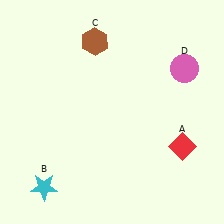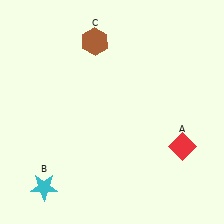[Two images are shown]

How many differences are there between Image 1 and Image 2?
There is 1 difference between the two images.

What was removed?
The pink circle (D) was removed in Image 2.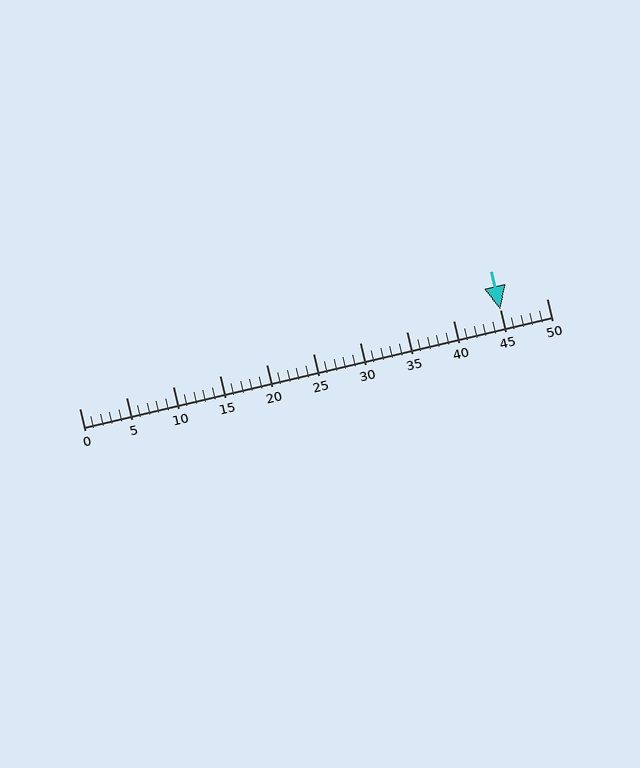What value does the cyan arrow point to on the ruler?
The cyan arrow points to approximately 45.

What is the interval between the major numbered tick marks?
The major tick marks are spaced 5 units apart.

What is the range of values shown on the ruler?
The ruler shows values from 0 to 50.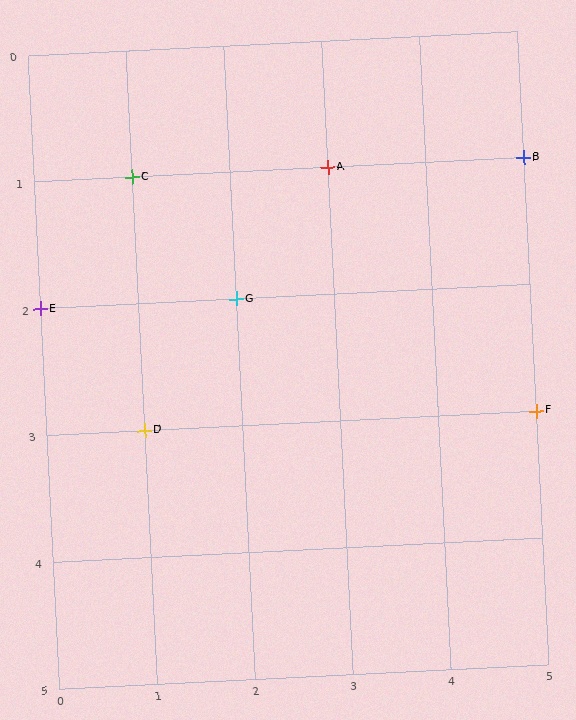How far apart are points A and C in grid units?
Points A and C are 2 columns apart.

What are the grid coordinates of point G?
Point G is at grid coordinates (2, 2).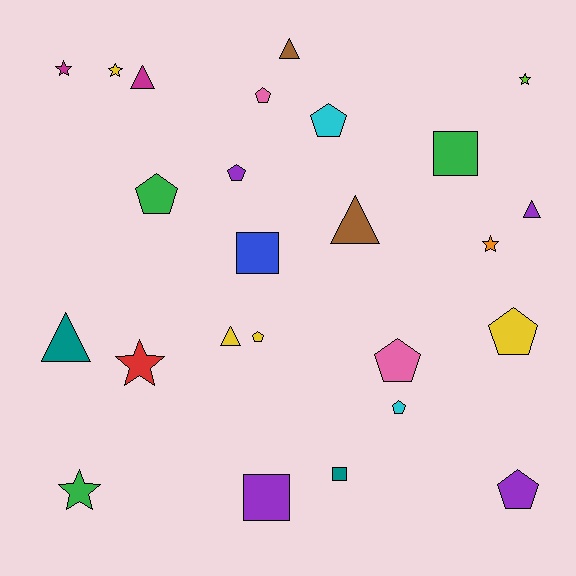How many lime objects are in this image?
There is 1 lime object.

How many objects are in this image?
There are 25 objects.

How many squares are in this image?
There are 4 squares.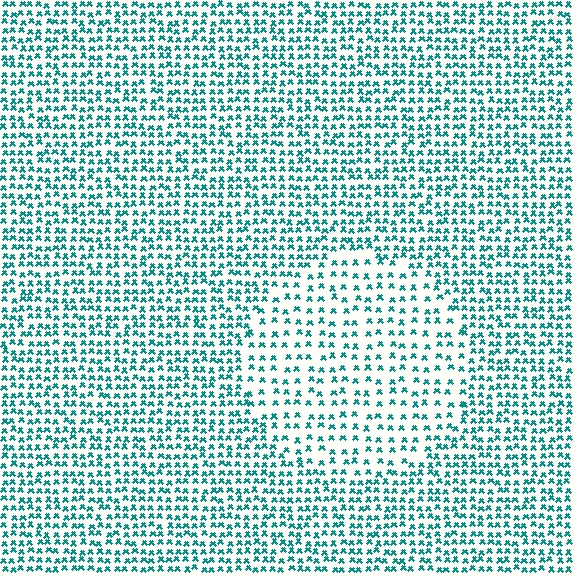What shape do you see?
I see a circle.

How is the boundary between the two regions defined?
The boundary is defined by a change in element density (approximately 1.8x ratio). All elements are the same color, size, and shape.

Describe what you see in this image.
The image contains small teal elements arranged at two different densities. A circle-shaped region is visible where the elements are less densely packed than the surrounding area.